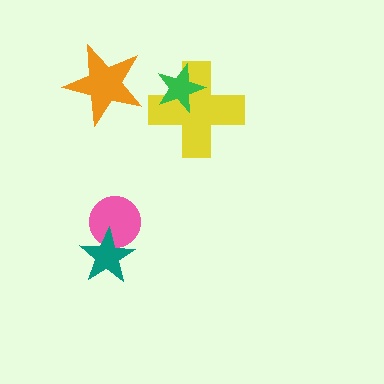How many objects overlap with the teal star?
1 object overlaps with the teal star.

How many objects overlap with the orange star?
0 objects overlap with the orange star.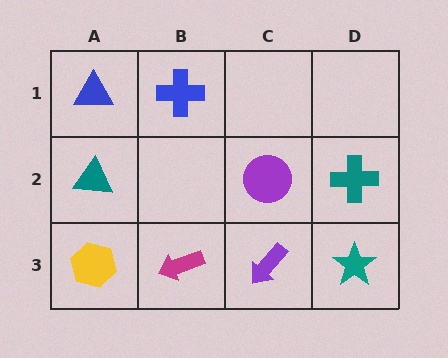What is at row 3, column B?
A magenta arrow.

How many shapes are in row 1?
2 shapes.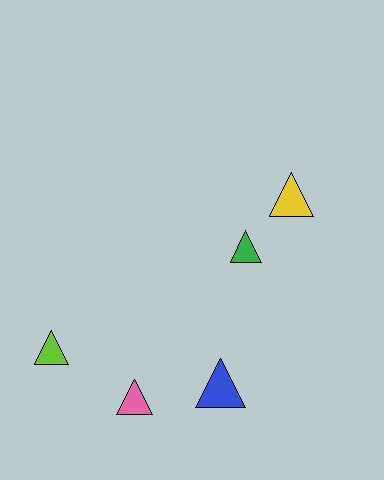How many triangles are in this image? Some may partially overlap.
There are 5 triangles.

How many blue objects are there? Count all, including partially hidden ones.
There is 1 blue object.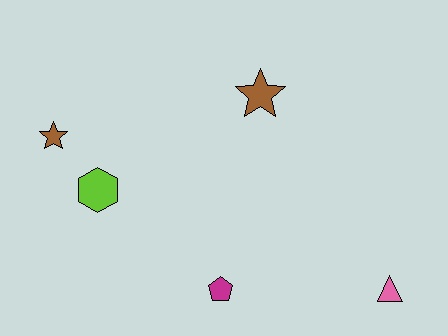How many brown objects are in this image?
There are 2 brown objects.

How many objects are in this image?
There are 5 objects.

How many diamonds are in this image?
There are no diamonds.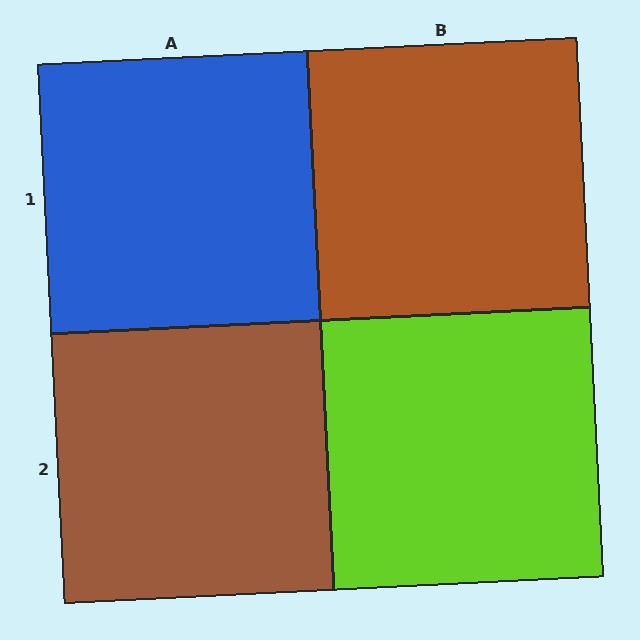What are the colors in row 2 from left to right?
Brown, lime.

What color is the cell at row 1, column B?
Brown.